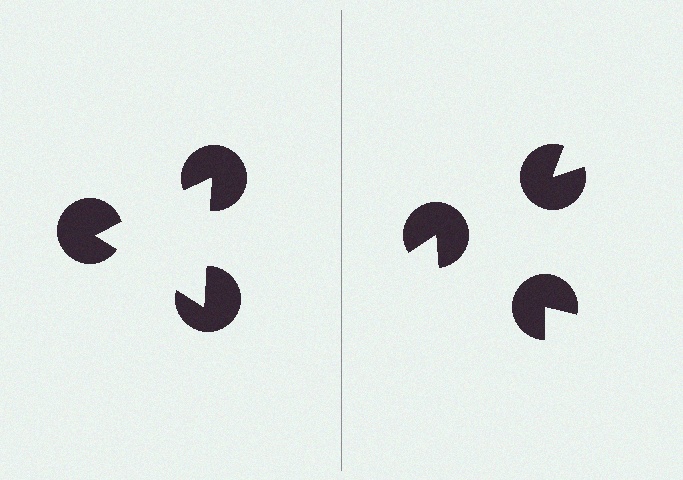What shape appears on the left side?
An illusory triangle.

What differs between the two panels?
The pac-man discs are positioned identically on both sides; only the wedge orientations differ. On the left they align to a triangle; on the right they are misaligned.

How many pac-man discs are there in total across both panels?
6 — 3 on each side.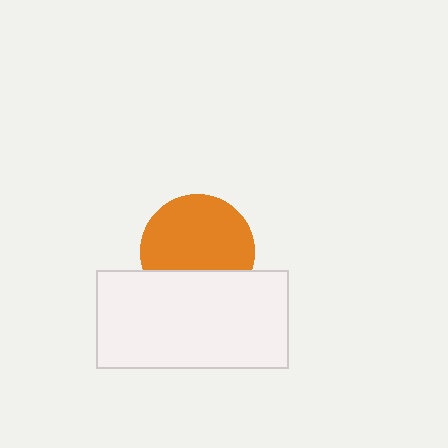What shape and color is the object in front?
The object in front is a white rectangle.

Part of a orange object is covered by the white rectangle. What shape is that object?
It is a circle.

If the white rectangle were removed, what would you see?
You would see the complete orange circle.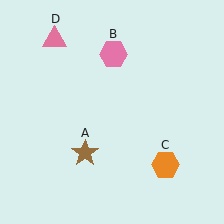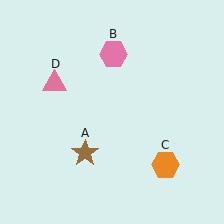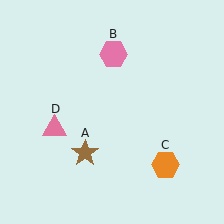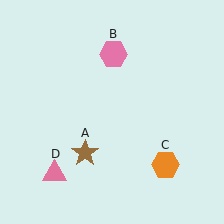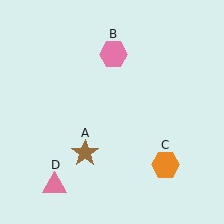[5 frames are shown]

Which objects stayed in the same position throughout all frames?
Brown star (object A) and pink hexagon (object B) and orange hexagon (object C) remained stationary.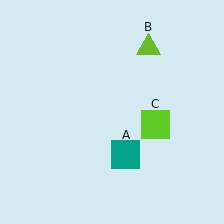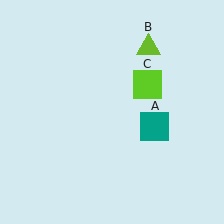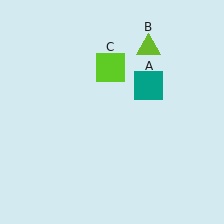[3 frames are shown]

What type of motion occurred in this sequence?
The teal square (object A), lime square (object C) rotated counterclockwise around the center of the scene.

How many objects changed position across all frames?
2 objects changed position: teal square (object A), lime square (object C).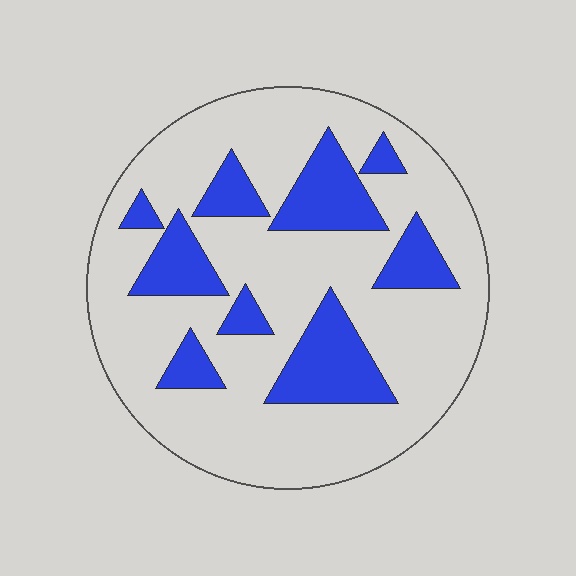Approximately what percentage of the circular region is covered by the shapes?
Approximately 25%.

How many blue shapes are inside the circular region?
9.